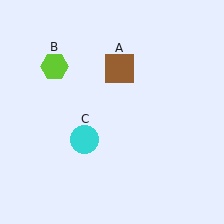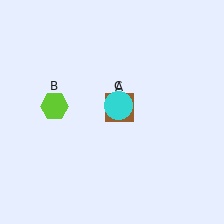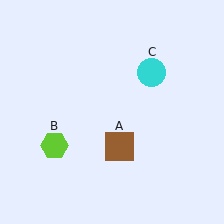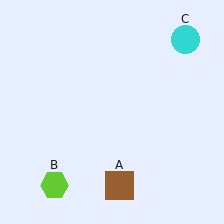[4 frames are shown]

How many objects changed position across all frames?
3 objects changed position: brown square (object A), lime hexagon (object B), cyan circle (object C).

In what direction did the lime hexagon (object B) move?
The lime hexagon (object B) moved down.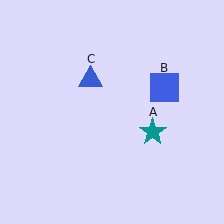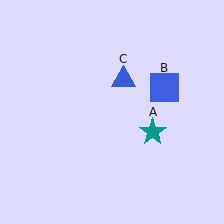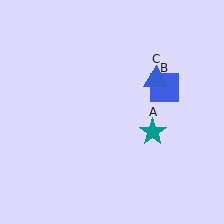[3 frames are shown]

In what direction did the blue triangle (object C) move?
The blue triangle (object C) moved right.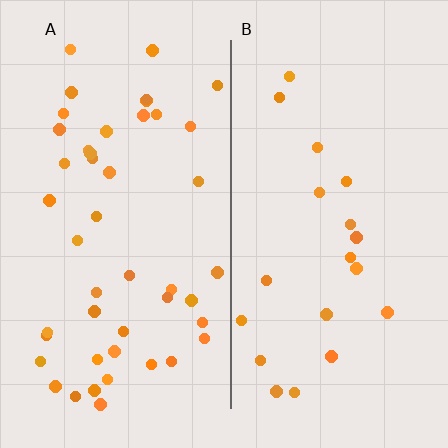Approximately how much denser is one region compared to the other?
Approximately 2.4× — region A over region B.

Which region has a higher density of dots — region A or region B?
A (the left).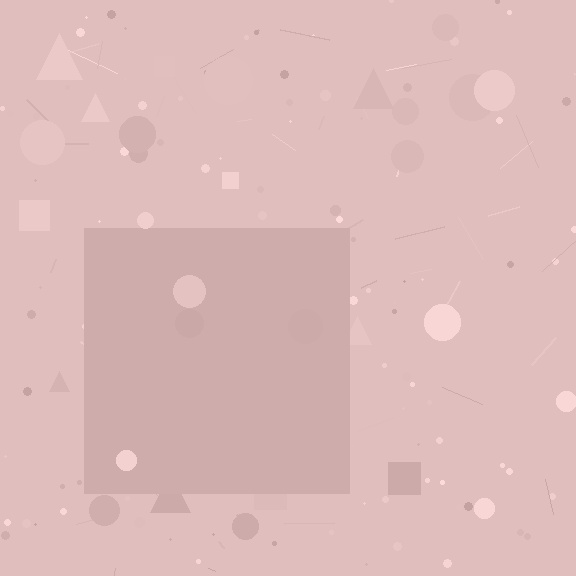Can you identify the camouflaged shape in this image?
The camouflaged shape is a square.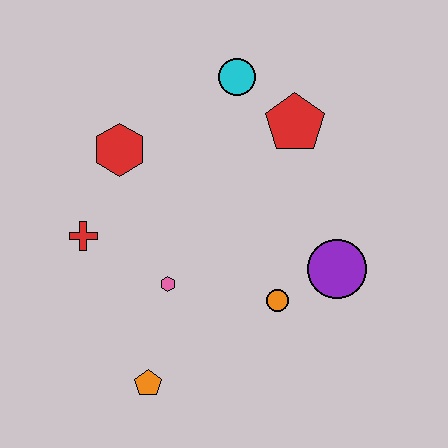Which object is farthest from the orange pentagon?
The cyan circle is farthest from the orange pentagon.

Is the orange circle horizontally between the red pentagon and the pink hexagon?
Yes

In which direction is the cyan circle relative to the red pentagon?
The cyan circle is to the left of the red pentagon.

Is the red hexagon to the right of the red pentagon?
No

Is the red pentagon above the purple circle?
Yes